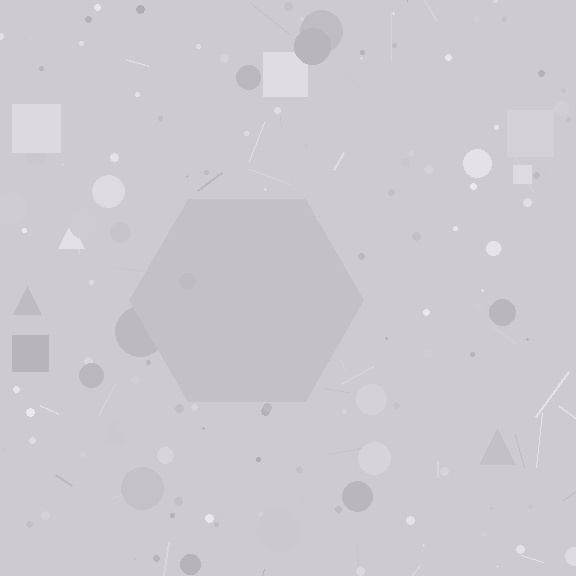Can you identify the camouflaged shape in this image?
The camouflaged shape is a hexagon.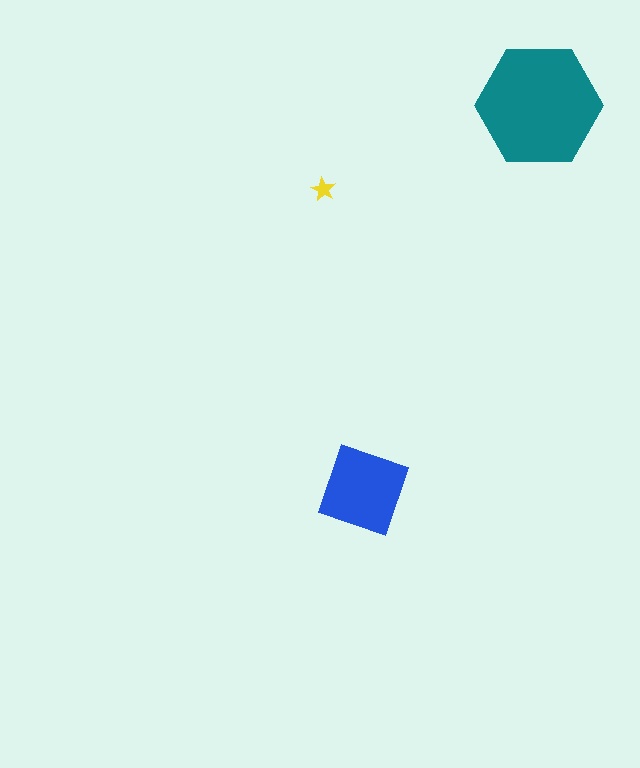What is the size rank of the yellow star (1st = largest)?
3rd.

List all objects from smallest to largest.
The yellow star, the blue diamond, the teal hexagon.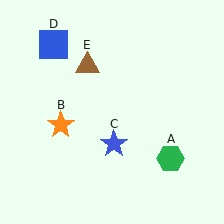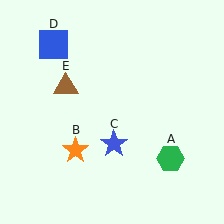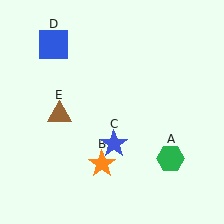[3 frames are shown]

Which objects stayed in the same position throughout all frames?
Green hexagon (object A) and blue star (object C) and blue square (object D) remained stationary.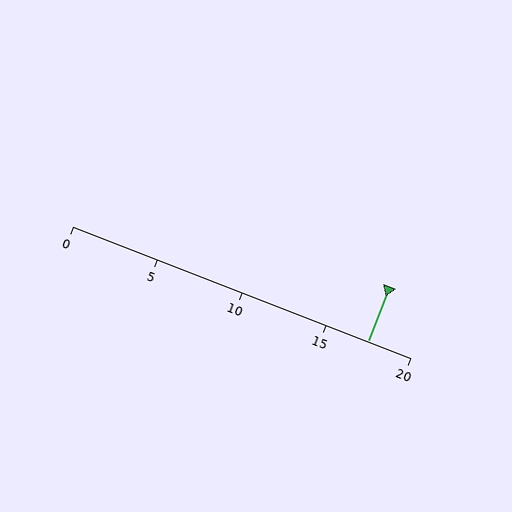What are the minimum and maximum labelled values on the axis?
The axis runs from 0 to 20.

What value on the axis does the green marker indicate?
The marker indicates approximately 17.5.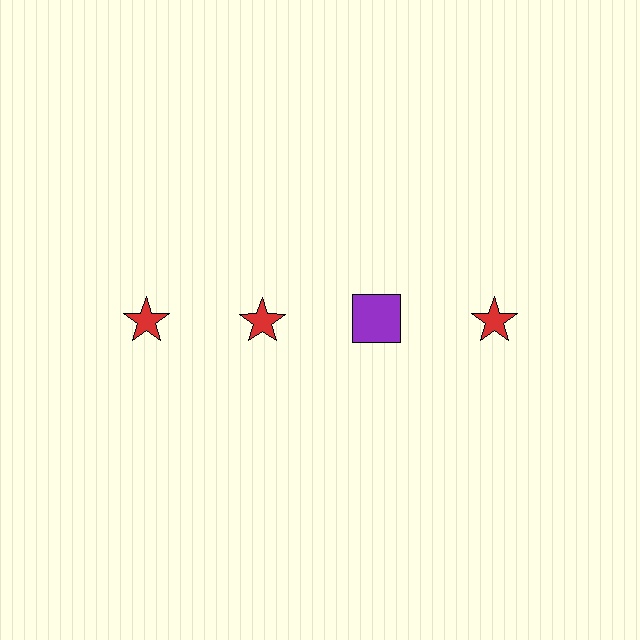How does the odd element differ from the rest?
It differs in both color (purple instead of red) and shape (square instead of star).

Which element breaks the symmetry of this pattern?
The purple square in the top row, center column breaks the symmetry. All other shapes are red stars.